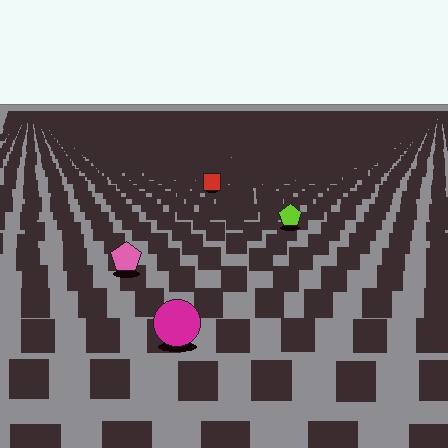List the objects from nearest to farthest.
From nearest to farthest: the magenta circle, the pink pentagon, the lime pentagon, the red square.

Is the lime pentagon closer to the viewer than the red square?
Yes. The lime pentagon is closer — you can tell from the texture gradient: the ground texture is coarser near it.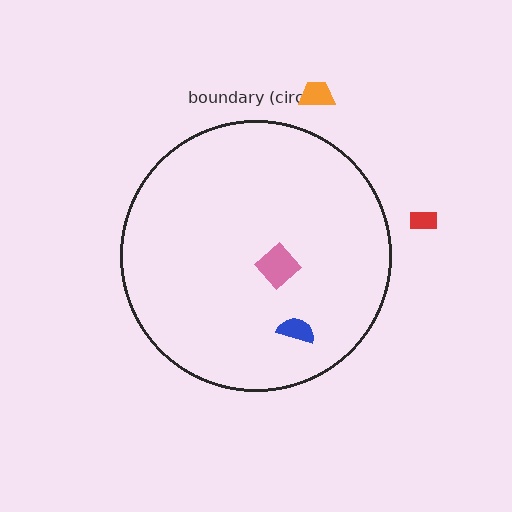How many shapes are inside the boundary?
2 inside, 2 outside.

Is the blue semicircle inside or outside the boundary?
Inside.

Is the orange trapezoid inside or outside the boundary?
Outside.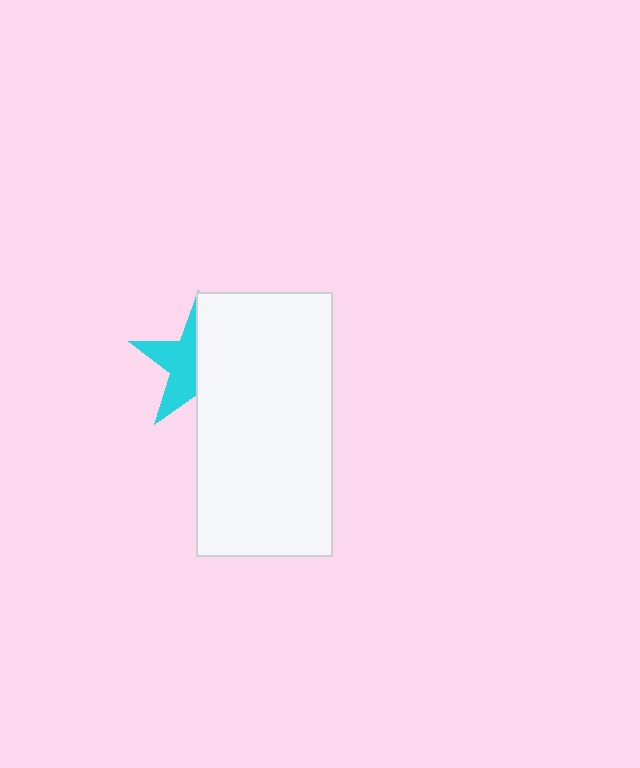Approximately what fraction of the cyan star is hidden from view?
Roughly 54% of the cyan star is hidden behind the white rectangle.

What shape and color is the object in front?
The object in front is a white rectangle.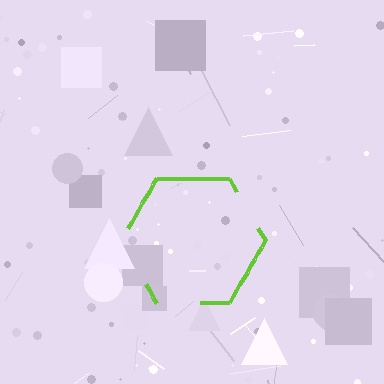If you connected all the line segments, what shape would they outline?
They would outline a hexagon.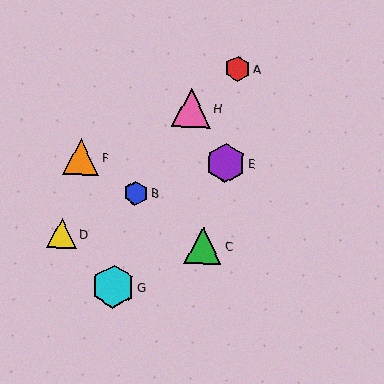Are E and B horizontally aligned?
No, E is at y≈163 and B is at y≈193.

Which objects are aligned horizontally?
Objects E, F are aligned horizontally.